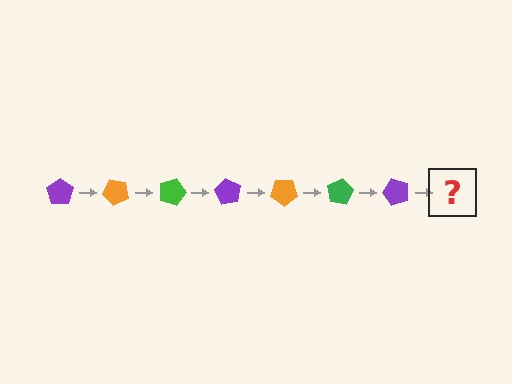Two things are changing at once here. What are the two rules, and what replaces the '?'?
The two rules are that it rotates 45 degrees each step and the color cycles through purple, orange, and green. The '?' should be an orange pentagon, rotated 315 degrees from the start.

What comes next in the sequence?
The next element should be an orange pentagon, rotated 315 degrees from the start.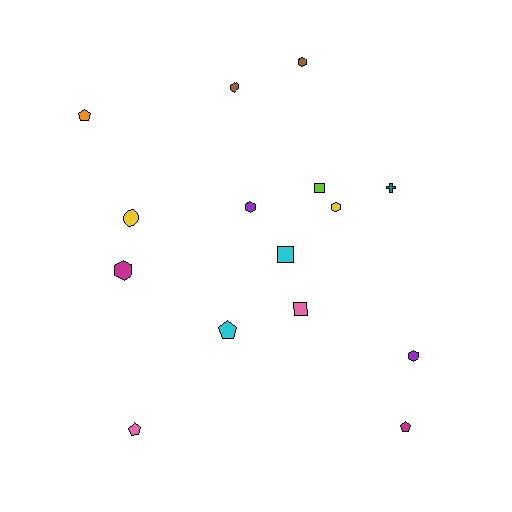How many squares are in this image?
There are 3 squares.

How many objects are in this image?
There are 15 objects.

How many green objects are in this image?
There are no green objects.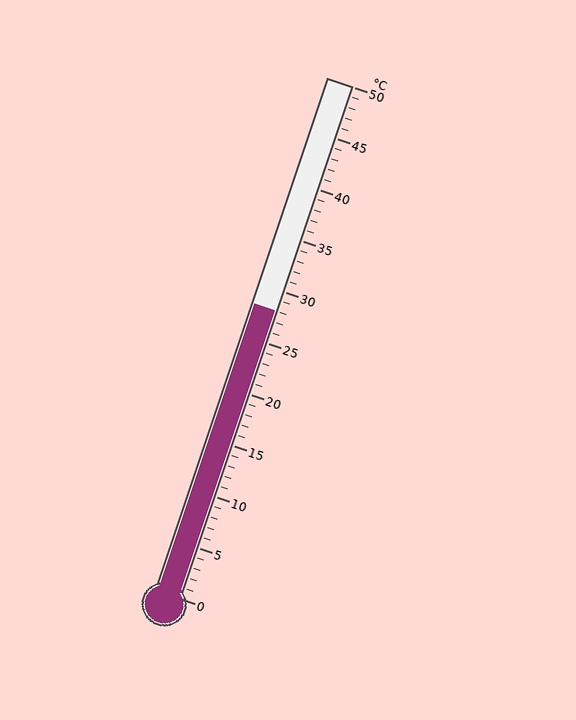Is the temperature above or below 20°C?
The temperature is above 20°C.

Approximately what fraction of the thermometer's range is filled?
The thermometer is filled to approximately 55% of its range.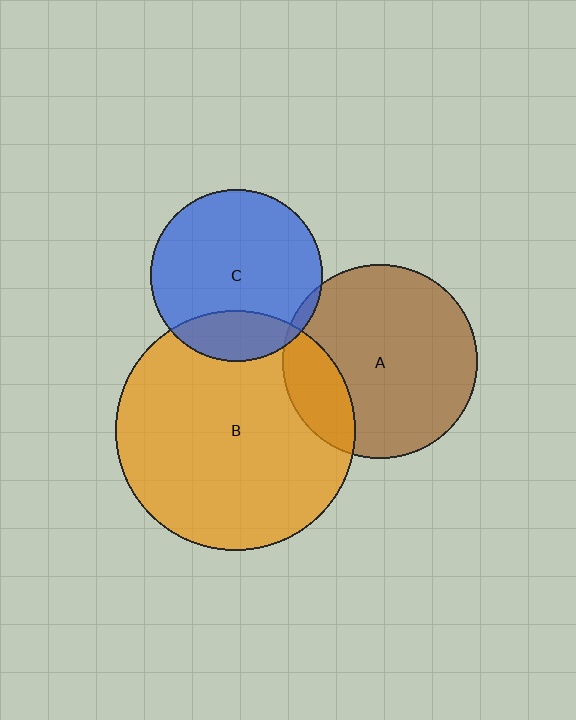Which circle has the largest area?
Circle B (orange).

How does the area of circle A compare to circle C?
Approximately 1.3 times.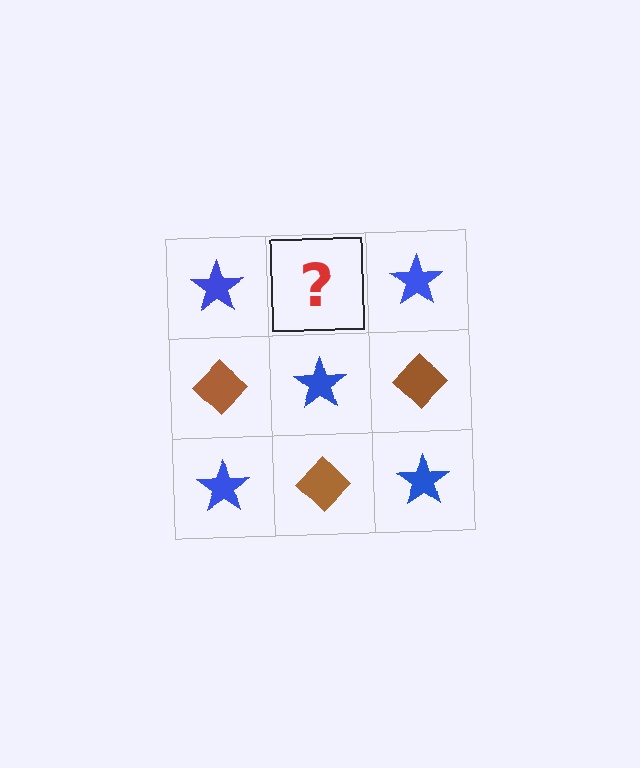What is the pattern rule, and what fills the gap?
The rule is that it alternates blue star and brown diamond in a checkerboard pattern. The gap should be filled with a brown diamond.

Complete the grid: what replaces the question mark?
The question mark should be replaced with a brown diamond.